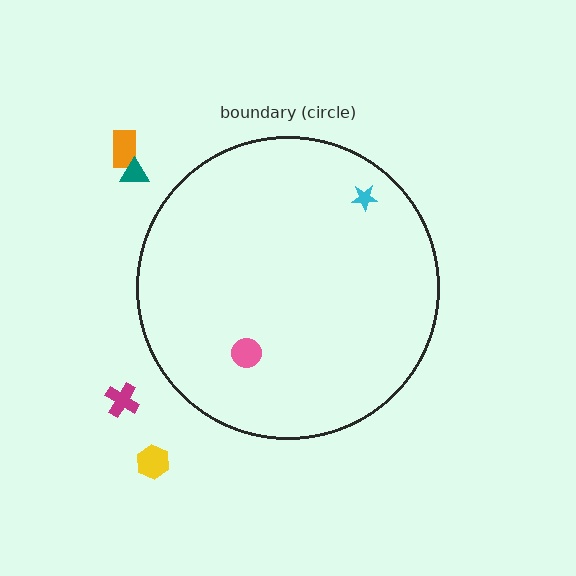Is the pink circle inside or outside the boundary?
Inside.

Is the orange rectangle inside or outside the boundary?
Outside.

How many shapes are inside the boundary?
2 inside, 4 outside.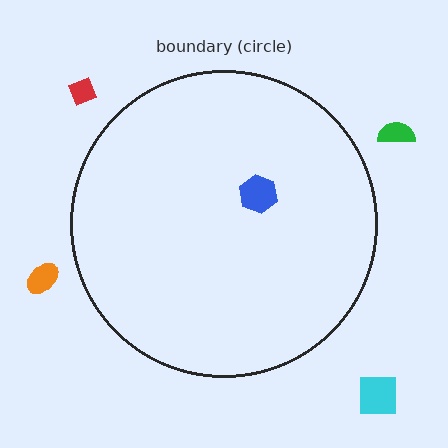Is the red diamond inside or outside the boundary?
Outside.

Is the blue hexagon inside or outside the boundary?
Inside.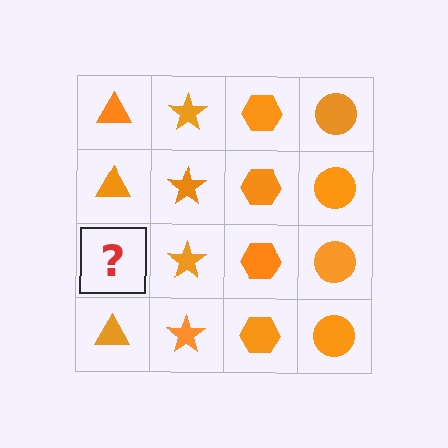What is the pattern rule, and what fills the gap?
The rule is that each column has a consistent shape. The gap should be filled with an orange triangle.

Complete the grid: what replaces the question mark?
The question mark should be replaced with an orange triangle.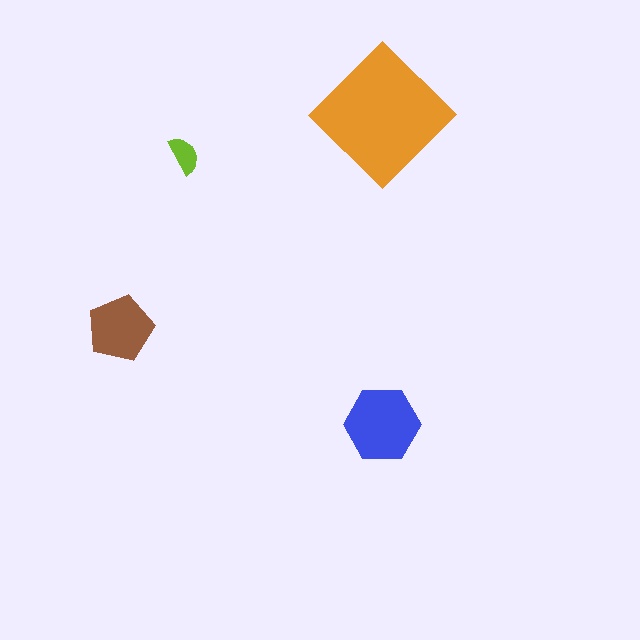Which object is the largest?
The orange diamond.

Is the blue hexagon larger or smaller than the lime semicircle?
Larger.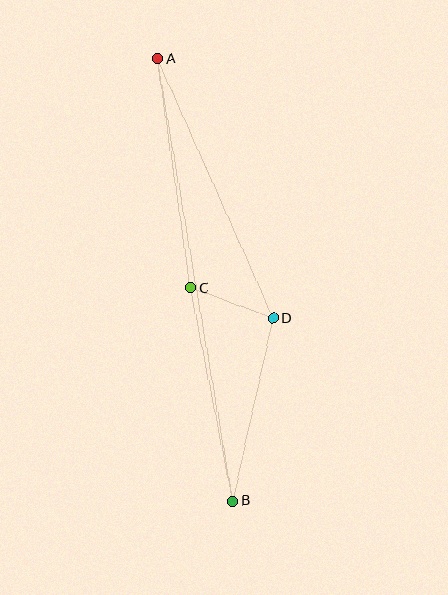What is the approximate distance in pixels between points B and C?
The distance between B and C is approximately 217 pixels.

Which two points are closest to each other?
Points C and D are closest to each other.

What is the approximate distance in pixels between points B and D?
The distance between B and D is approximately 187 pixels.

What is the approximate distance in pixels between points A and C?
The distance between A and C is approximately 232 pixels.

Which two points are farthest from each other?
Points A and B are farthest from each other.